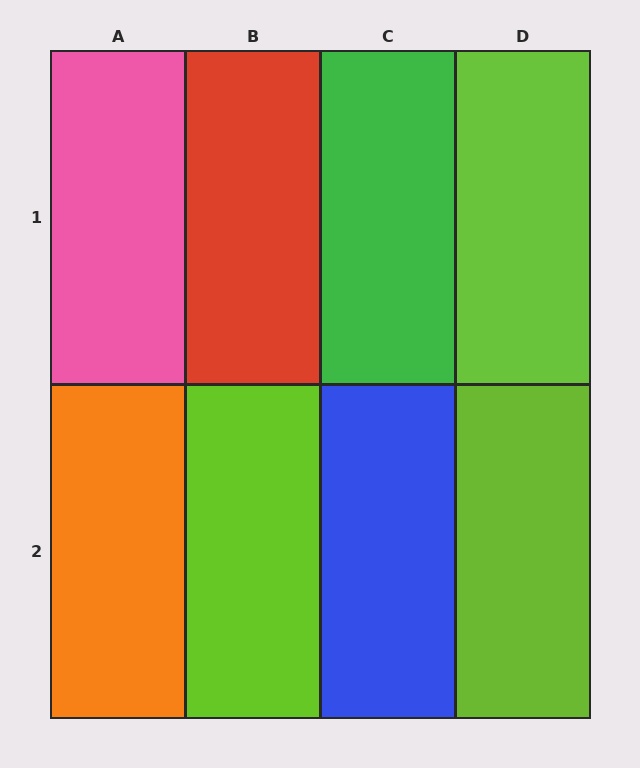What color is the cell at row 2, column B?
Lime.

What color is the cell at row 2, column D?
Lime.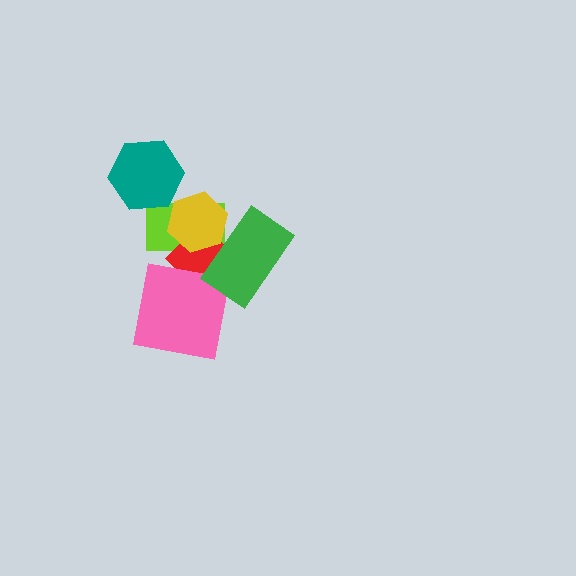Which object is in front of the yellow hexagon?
The green rectangle is in front of the yellow hexagon.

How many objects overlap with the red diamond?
4 objects overlap with the red diamond.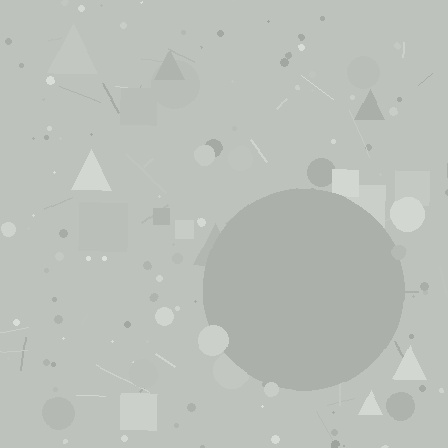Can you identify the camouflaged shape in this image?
The camouflaged shape is a circle.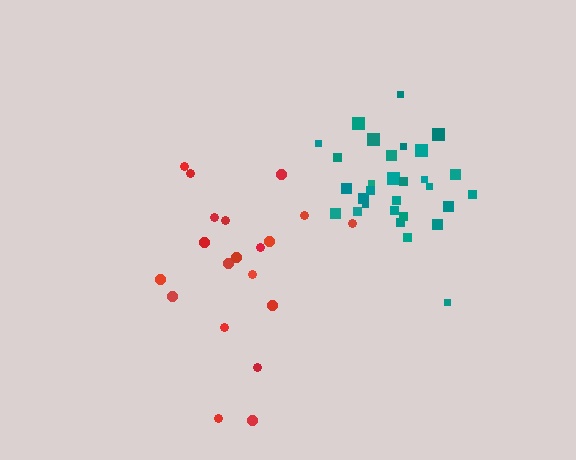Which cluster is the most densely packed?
Teal.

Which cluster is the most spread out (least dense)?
Red.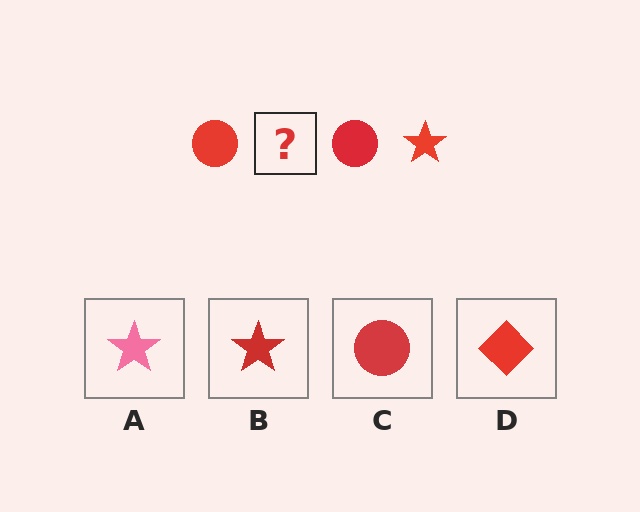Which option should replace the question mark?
Option B.